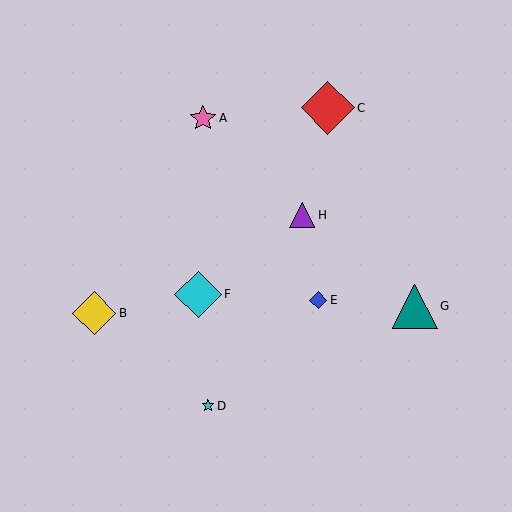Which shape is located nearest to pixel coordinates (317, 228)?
The purple triangle (labeled H) at (302, 215) is nearest to that location.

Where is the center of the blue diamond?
The center of the blue diamond is at (318, 300).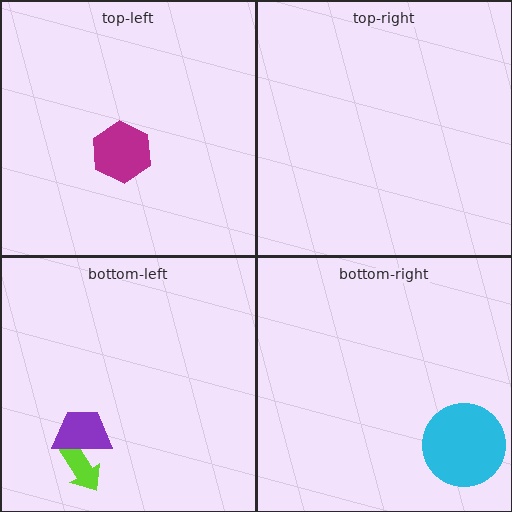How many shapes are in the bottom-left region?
2.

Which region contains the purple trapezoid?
The bottom-left region.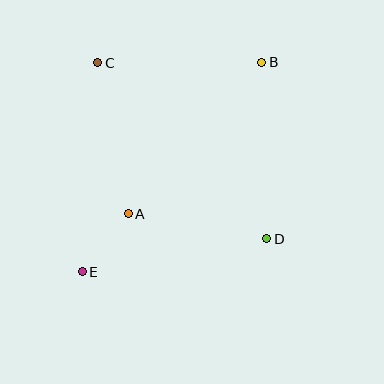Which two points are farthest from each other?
Points B and E are farthest from each other.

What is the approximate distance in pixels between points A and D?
The distance between A and D is approximately 141 pixels.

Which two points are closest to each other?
Points A and E are closest to each other.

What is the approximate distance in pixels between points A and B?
The distance between A and B is approximately 202 pixels.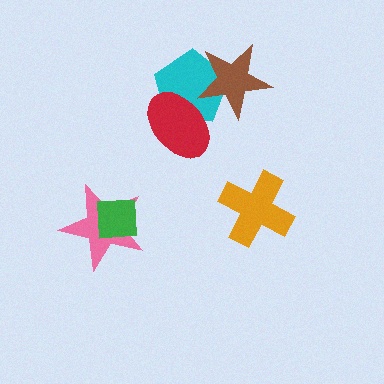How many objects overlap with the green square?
1 object overlaps with the green square.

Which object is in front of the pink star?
The green square is in front of the pink star.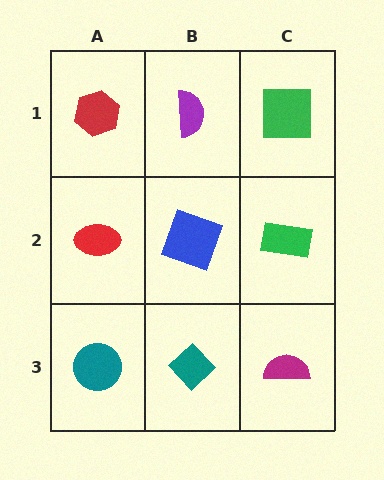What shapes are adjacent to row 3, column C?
A green rectangle (row 2, column C), a teal diamond (row 3, column B).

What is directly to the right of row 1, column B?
A green square.